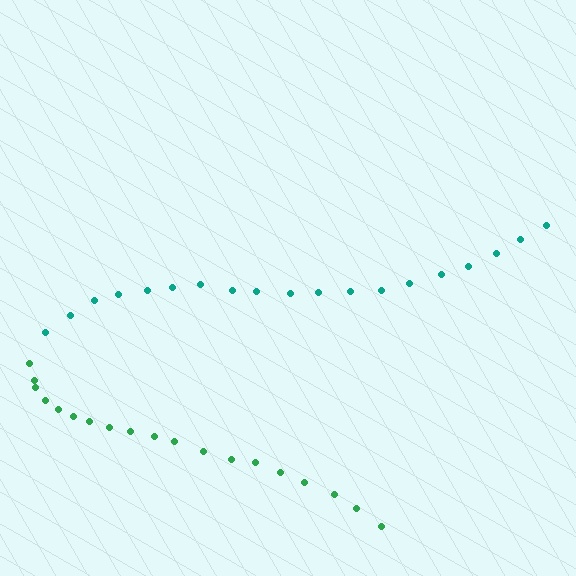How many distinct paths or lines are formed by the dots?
There are 2 distinct paths.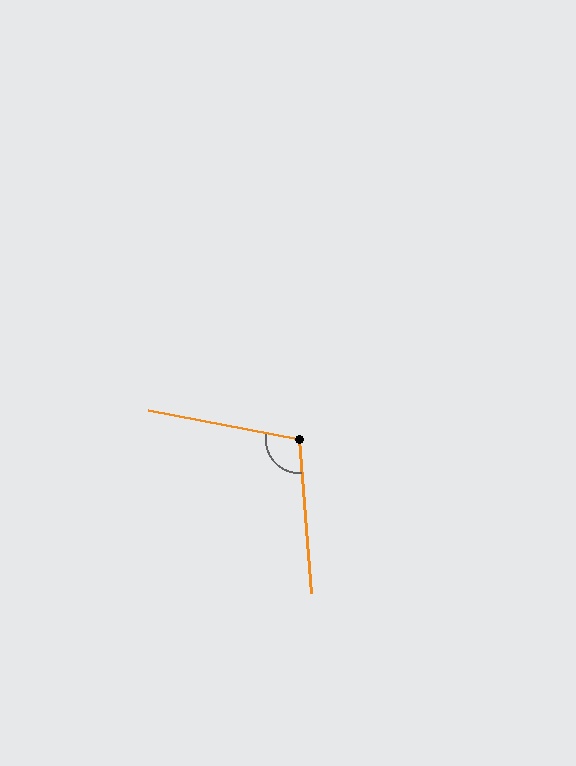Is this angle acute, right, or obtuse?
It is obtuse.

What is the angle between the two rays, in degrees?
Approximately 106 degrees.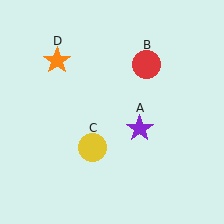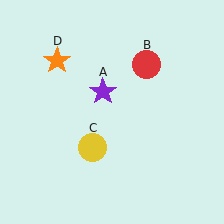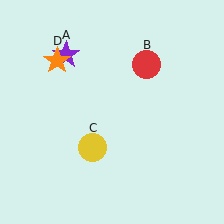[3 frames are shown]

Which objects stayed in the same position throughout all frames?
Red circle (object B) and yellow circle (object C) and orange star (object D) remained stationary.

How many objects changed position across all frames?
1 object changed position: purple star (object A).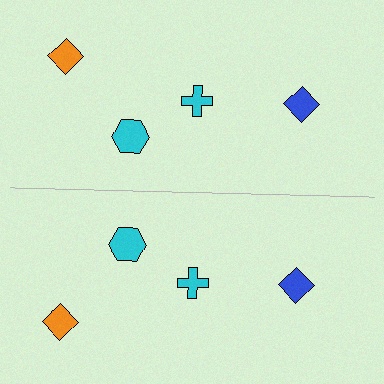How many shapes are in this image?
There are 8 shapes in this image.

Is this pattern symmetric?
Yes, this pattern has bilateral (reflection) symmetry.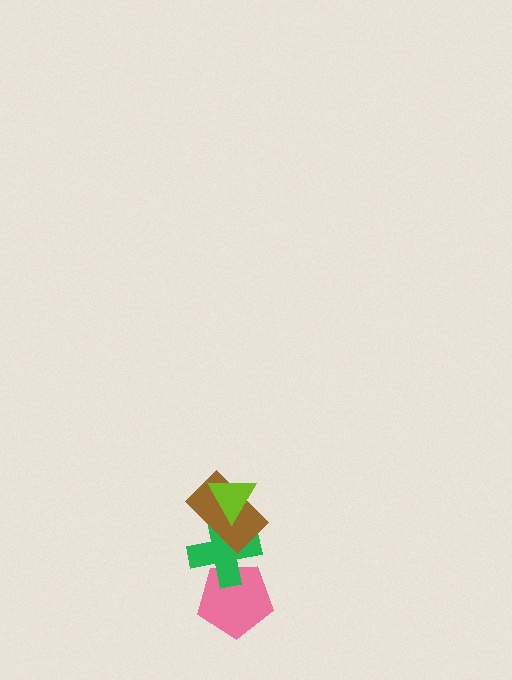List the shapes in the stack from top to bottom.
From top to bottom: the lime triangle, the brown rectangle, the green cross, the pink pentagon.